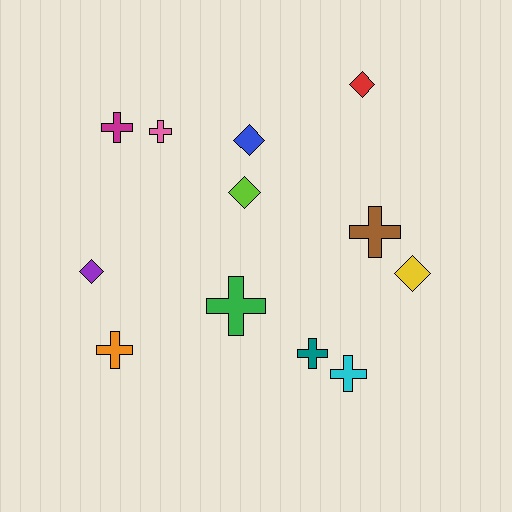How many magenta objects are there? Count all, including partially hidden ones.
There is 1 magenta object.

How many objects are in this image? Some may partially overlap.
There are 12 objects.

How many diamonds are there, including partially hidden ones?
There are 5 diamonds.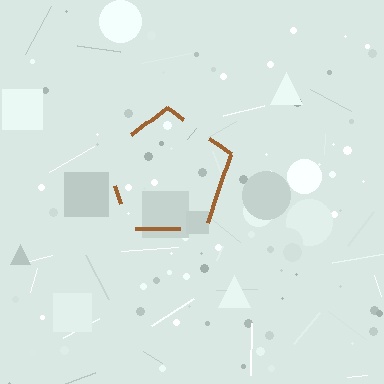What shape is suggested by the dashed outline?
The dashed outline suggests a pentagon.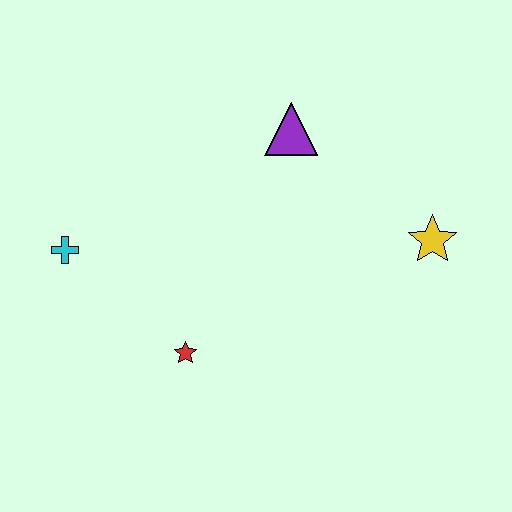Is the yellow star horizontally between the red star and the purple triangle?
No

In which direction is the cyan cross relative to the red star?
The cyan cross is to the left of the red star.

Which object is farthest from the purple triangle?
The cyan cross is farthest from the purple triangle.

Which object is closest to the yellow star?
The purple triangle is closest to the yellow star.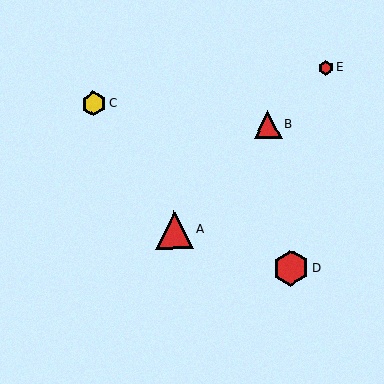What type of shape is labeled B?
Shape B is a red triangle.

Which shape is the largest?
The red triangle (labeled A) is the largest.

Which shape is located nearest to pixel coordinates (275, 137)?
The red triangle (labeled B) at (268, 125) is nearest to that location.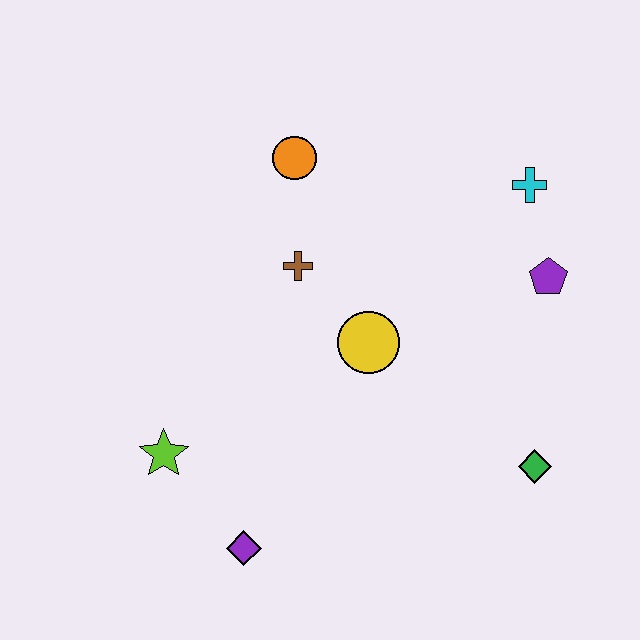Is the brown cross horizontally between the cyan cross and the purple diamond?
Yes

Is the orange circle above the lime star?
Yes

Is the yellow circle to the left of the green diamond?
Yes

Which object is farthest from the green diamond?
The orange circle is farthest from the green diamond.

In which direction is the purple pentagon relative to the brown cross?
The purple pentagon is to the right of the brown cross.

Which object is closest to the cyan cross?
The purple pentagon is closest to the cyan cross.